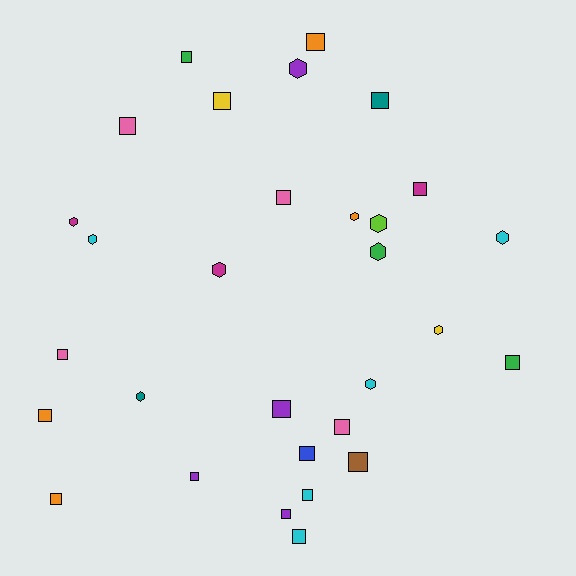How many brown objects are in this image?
There is 1 brown object.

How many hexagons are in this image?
There are 11 hexagons.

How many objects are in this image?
There are 30 objects.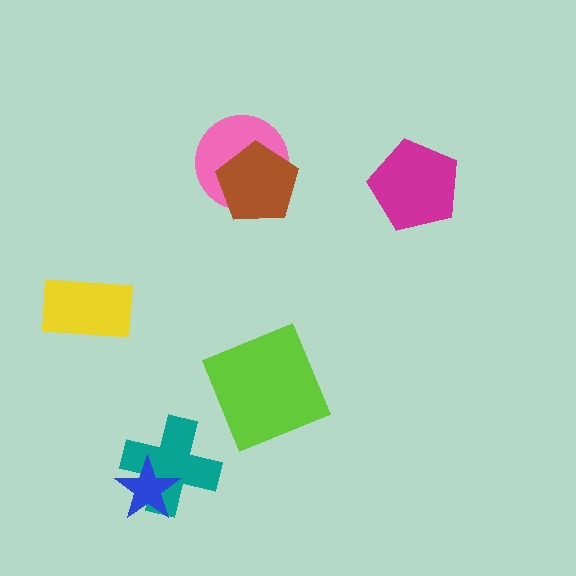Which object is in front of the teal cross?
The blue star is in front of the teal cross.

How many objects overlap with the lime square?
0 objects overlap with the lime square.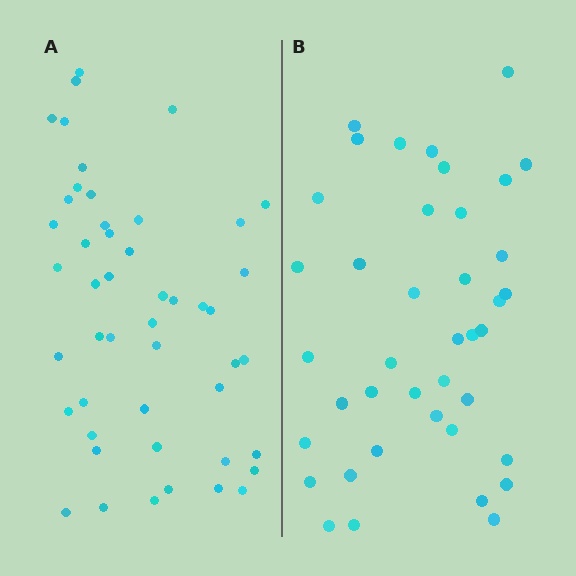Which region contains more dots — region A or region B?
Region A (the left region) has more dots.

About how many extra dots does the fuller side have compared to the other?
Region A has roughly 8 or so more dots than region B.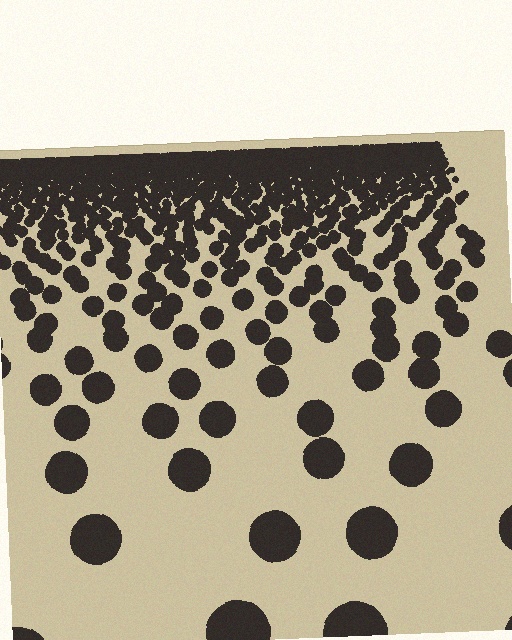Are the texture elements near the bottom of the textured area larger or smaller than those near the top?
Larger. Near the bottom, elements are closer to the viewer and appear at a bigger on-screen size.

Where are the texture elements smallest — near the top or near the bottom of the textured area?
Near the top.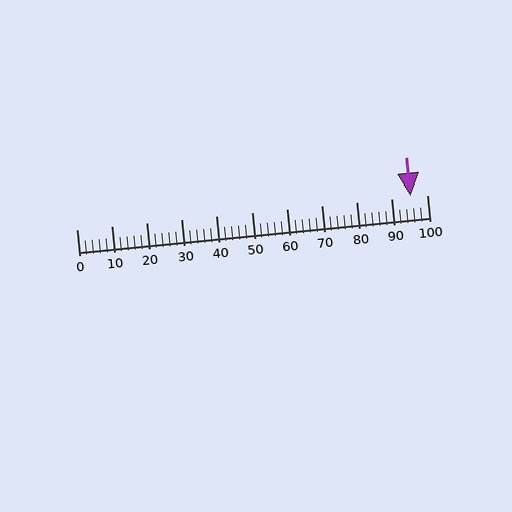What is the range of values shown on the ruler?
The ruler shows values from 0 to 100.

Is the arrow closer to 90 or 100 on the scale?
The arrow is closer to 100.